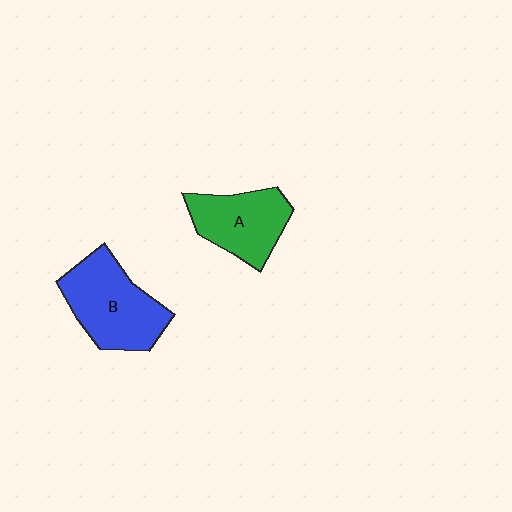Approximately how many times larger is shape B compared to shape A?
Approximately 1.3 times.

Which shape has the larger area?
Shape B (blue).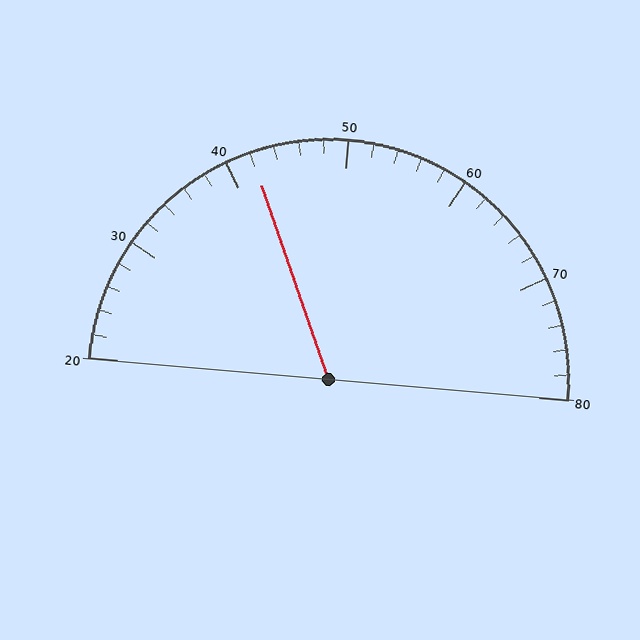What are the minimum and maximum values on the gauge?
The gauge ranges from 20 to 80.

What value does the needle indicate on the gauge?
The needle indicates approximately 42.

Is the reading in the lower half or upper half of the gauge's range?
The reading is in the lower half of the range (20 to 80).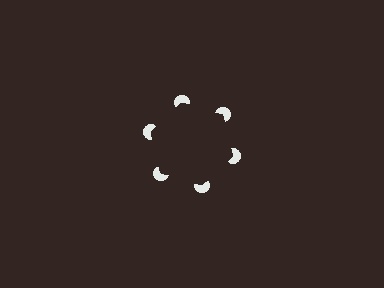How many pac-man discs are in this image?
There are 6 — one at each vertex of the illusory hexagon.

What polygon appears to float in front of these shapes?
An illusory hexagon — its edges are inferred from the aligned wedge cuts in the pac-man discs, not physically drawn.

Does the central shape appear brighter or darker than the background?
It typically appears slightly darker than the background, even though no actual brightness change is drawn.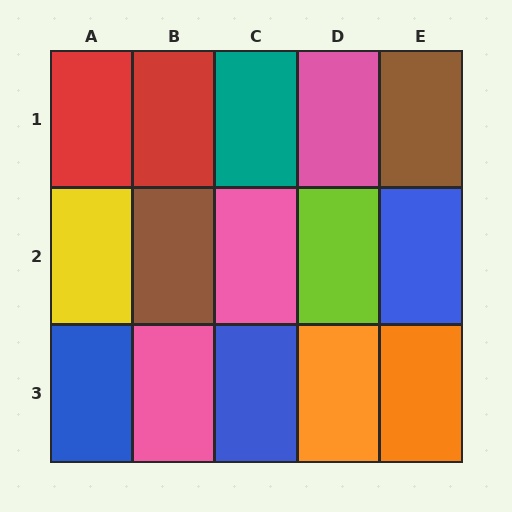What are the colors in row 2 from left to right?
Yellow, brown, pink, lime, blue.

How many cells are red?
2 cells are red.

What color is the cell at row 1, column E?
Brown.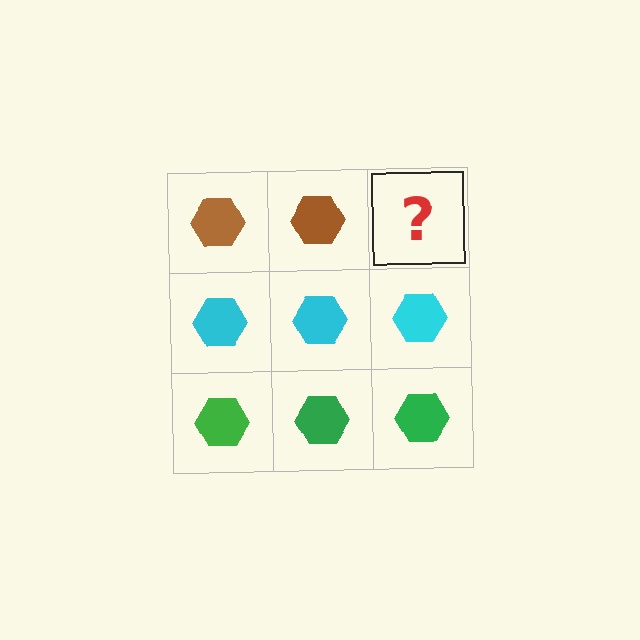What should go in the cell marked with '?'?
The missing cell should contain a brown hexagon.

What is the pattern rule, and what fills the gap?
The rule is that each row has a consistent color. The gap should be filled with a brown hexagon.